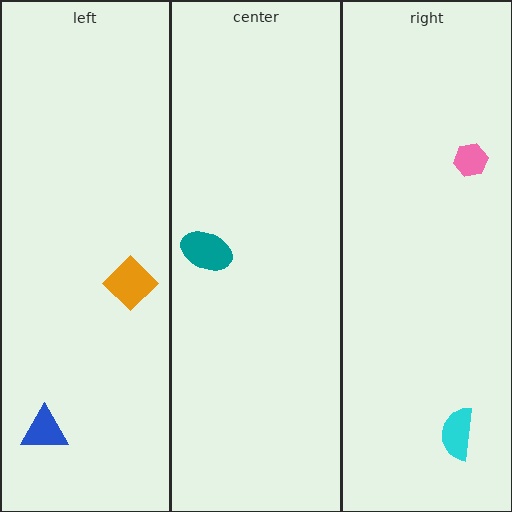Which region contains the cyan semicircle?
The right region.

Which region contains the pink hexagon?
The right region.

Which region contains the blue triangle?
The left region.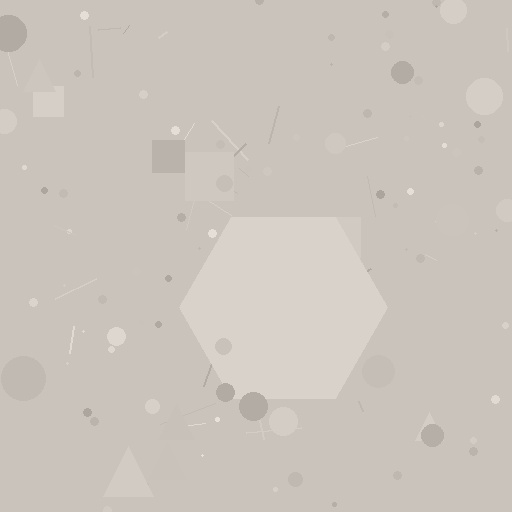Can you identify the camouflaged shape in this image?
The camouflaged shape is a hexagon.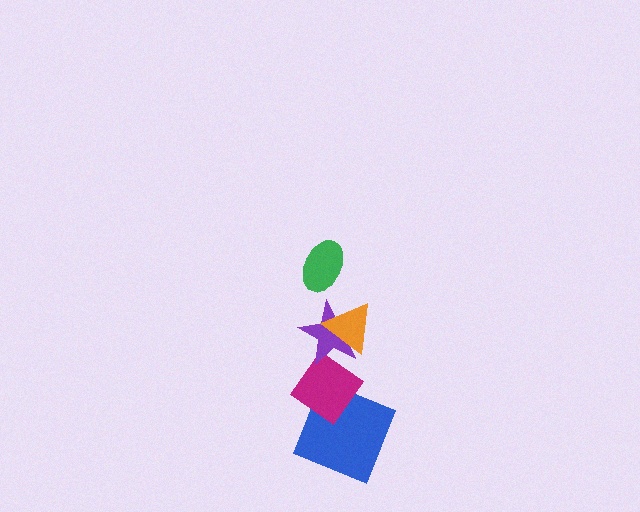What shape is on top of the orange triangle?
The green ellipse is on top of the orange triangle.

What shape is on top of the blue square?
The magenta diamond is on top of the blue square.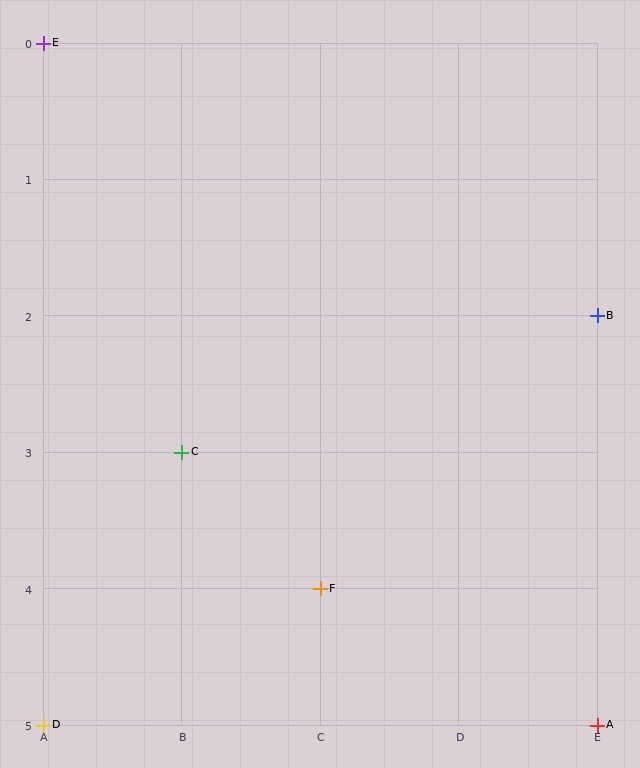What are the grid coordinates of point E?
Point E is at grid coordinates (A, 0).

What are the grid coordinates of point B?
Point B is at grid coordinates (E, 2).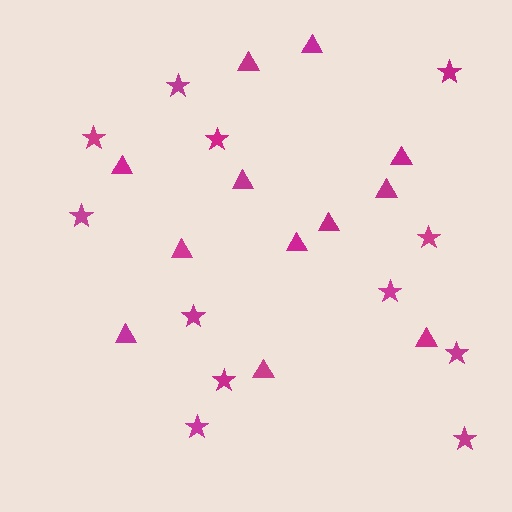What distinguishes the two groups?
There are 2 groups: one group of stars (12) and one group of triangles (12).